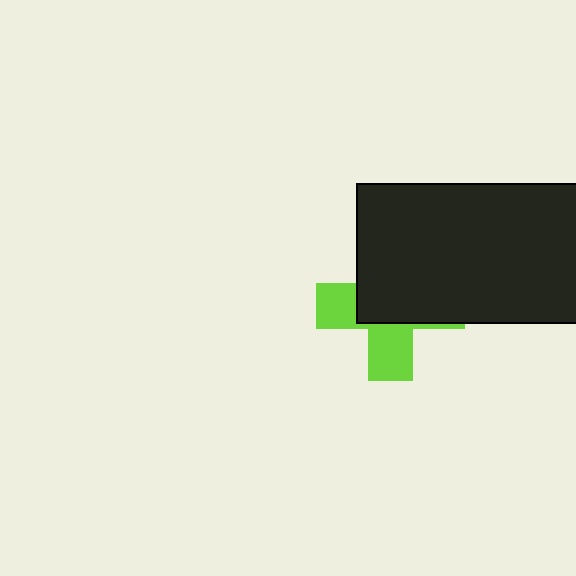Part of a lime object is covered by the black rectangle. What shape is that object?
It is a cross.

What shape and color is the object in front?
The object in front is a black rectangle.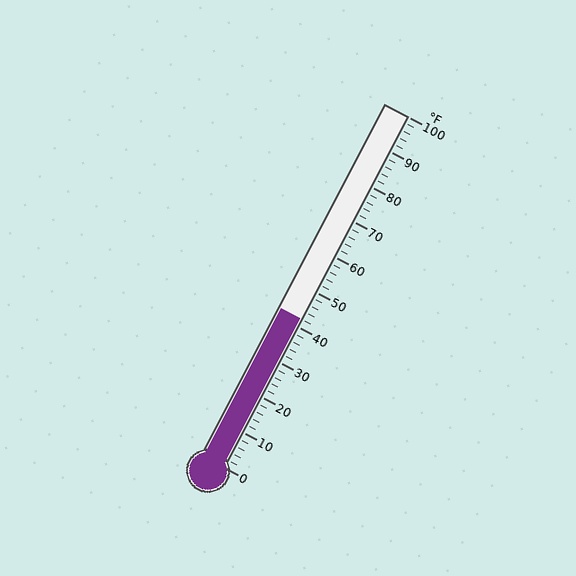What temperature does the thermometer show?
The thermometer shows approximately 42°F.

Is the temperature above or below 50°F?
The temperature is below 50°F.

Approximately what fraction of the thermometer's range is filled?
The thermometer is filled to approximately 40% of its range.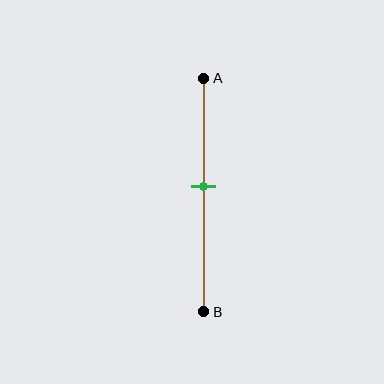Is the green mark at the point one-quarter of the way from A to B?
No, the mark is at about 45% from A, not at the 25% one-quarter point.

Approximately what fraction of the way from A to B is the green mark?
The green mark is approximately 45% of the way from A to B.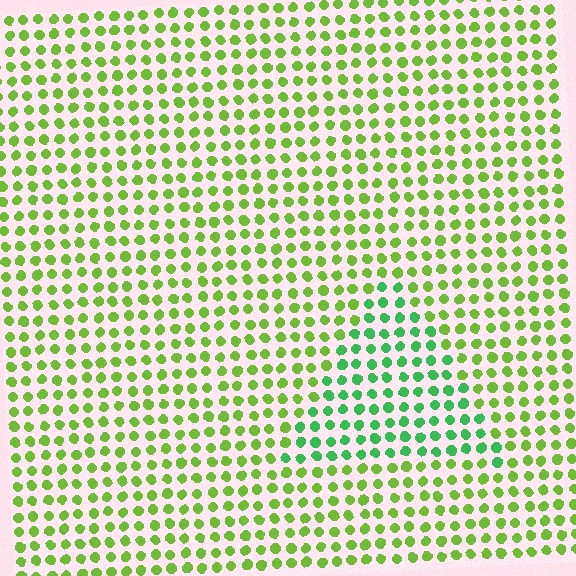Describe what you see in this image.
The image is filled with small lime elements in a uniform arrangement. A triangle-shaped region is visible where the elements are tinted to a slightly different hue, forming a subtle color boundary.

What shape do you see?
I see a triangle.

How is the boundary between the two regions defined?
The boundary is defined purely by a slight shift in hue (about 40 degrees). Spacing, size, and orientation are identical on both sides.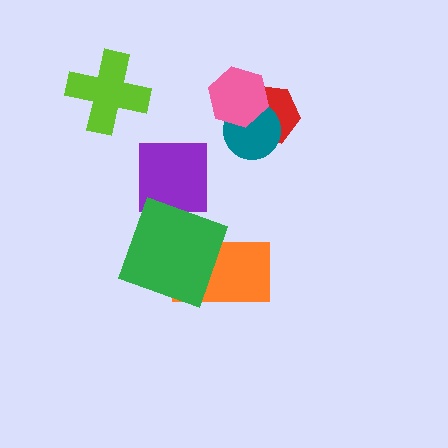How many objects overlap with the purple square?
0 objects overlap with the purple square.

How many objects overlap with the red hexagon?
2 objects overlap with the red hexagon.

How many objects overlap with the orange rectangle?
1 object overlaps with the orange rectangle.